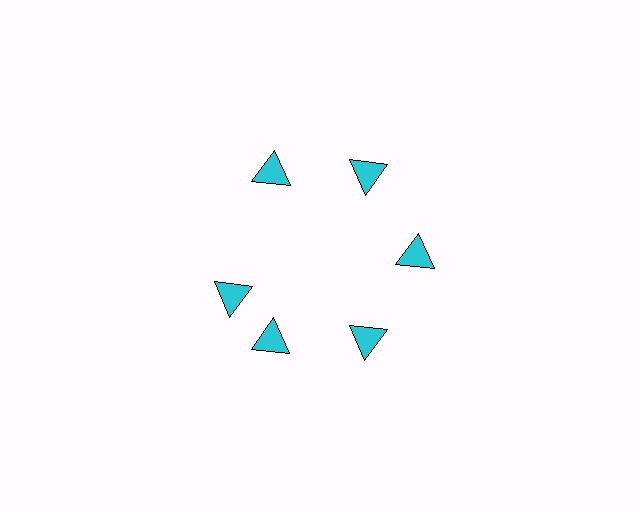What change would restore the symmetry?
The symmetry would be restored by rotating it back into even spacing with its neighbors so that all 6 triangles sit at equal angles and equal distance from the center.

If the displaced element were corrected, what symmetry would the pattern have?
It would have 6-fold rotational symmetry — the pattern would map onto itself every 60 degrees.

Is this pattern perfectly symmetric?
No. The 6 cyan triangles are arranged in a ring, but one element near the 9 o'clock position is rotated out of alignment along the ring, breaking the 6-fold rotational symmetry.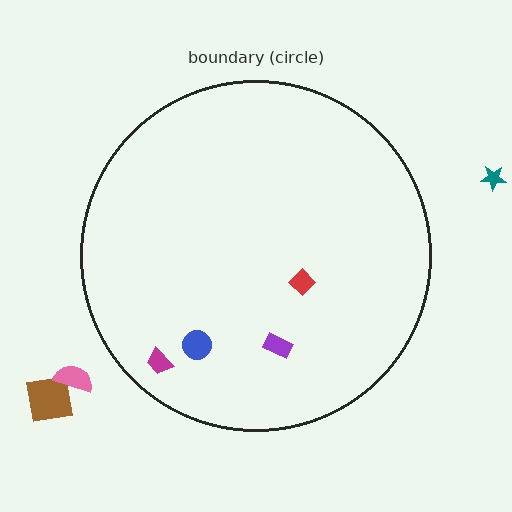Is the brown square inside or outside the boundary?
Outside.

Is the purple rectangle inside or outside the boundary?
Inside.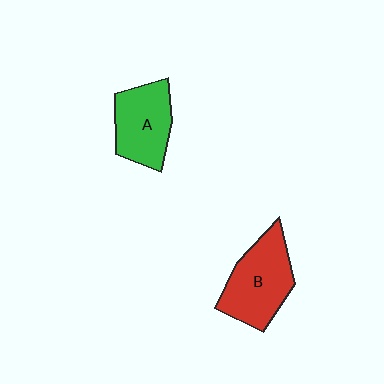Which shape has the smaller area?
Shape A (green).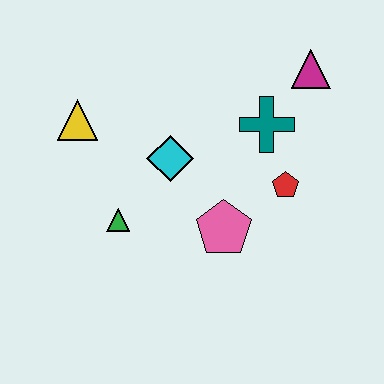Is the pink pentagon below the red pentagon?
Yes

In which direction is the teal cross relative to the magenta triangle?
The teal cross is below the magenta triangle.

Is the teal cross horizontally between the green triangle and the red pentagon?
Yes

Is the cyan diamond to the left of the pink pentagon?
Yes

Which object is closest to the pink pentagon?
The red pentagon is closest to the pink pentagon.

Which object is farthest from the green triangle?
The magenta triangle is farthest from the green triangle.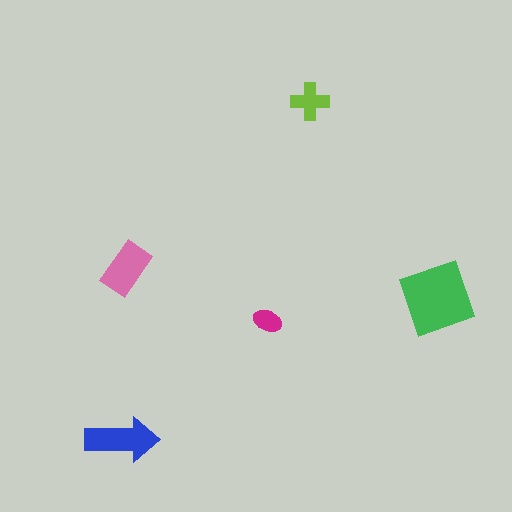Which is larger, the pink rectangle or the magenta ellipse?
The pink rectangle.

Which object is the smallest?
The magenta ellipse.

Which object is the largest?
The green square.